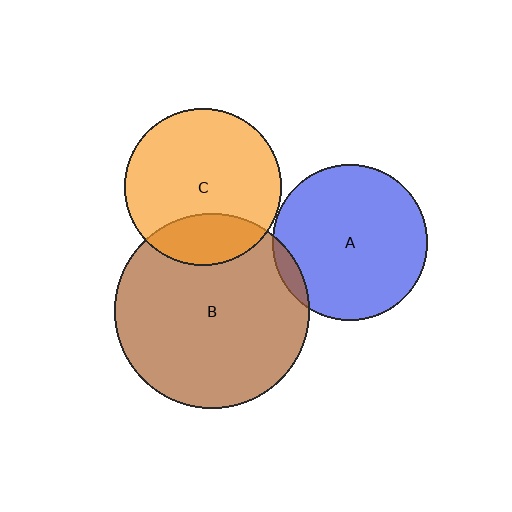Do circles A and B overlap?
Yes.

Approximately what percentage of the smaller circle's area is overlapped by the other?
Approximately 5%.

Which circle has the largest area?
Circle B (brown).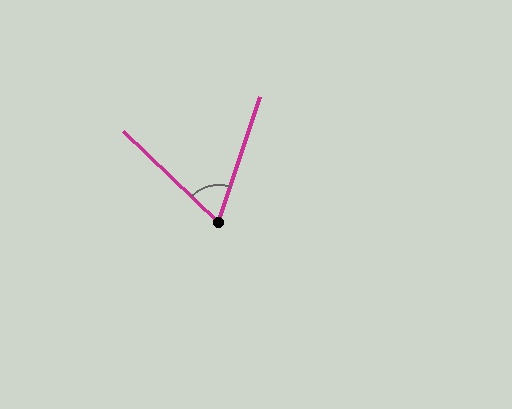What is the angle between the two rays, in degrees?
Approximately 65 degrees.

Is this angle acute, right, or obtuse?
It is acute.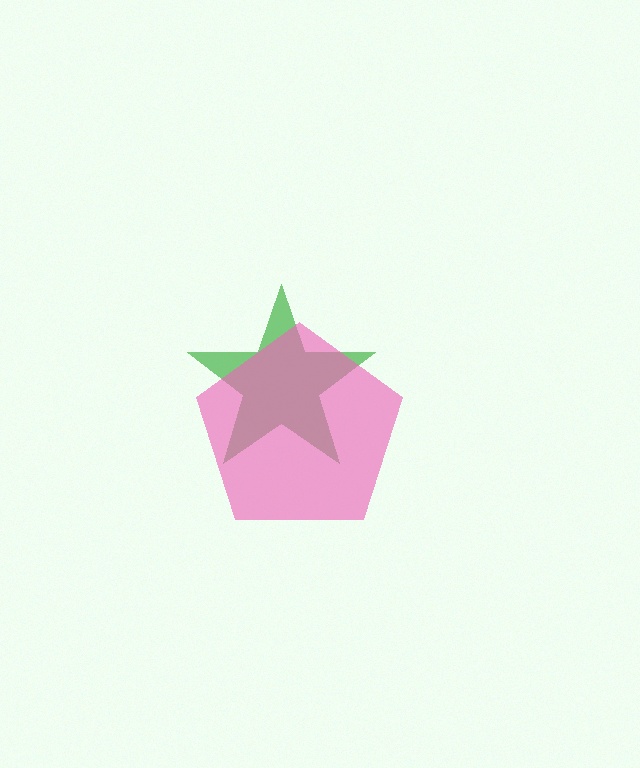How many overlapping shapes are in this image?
There are 2 overlapping shapes in the image.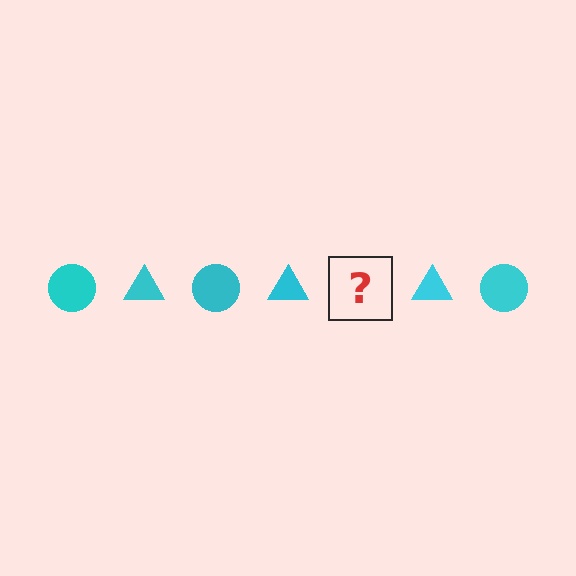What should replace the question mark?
The question mark should be replaced with a cyan circle.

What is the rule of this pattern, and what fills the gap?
The rule is that the pattern cycles through circle, triangle shapes in cyan. The gap should be filled with a cyan circle.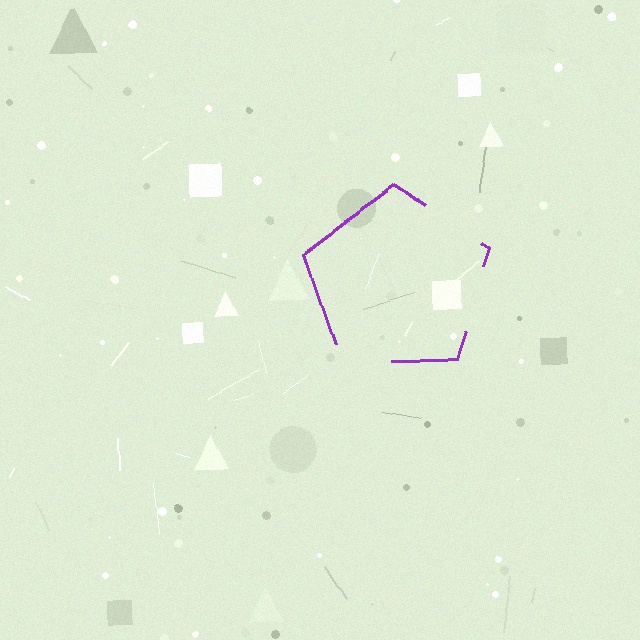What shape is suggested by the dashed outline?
The dashed outline suggests a pentagon.